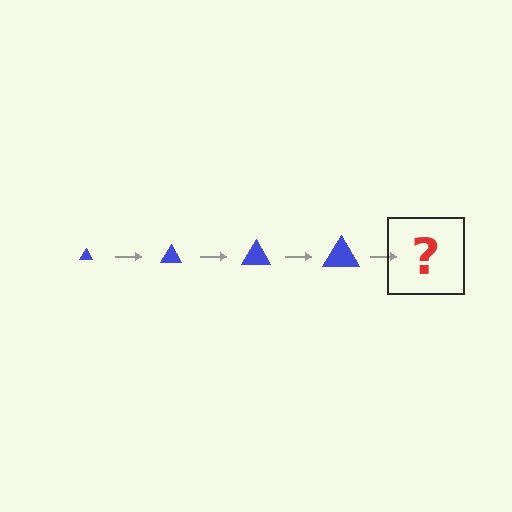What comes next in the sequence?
The next element should be a blue triangle, larger than the previous one.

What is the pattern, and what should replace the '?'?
The pattern is that the triangle gets progressively larger each step. The '?' should be a blue triangle, larger than the previous one.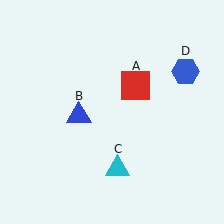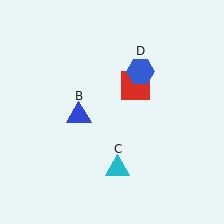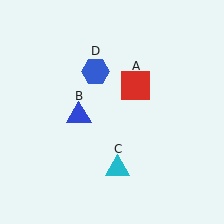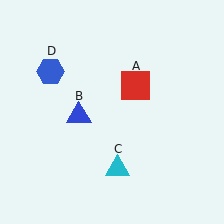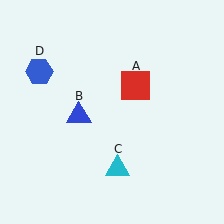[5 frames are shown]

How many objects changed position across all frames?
1 object changed position: blue hexagon (object D).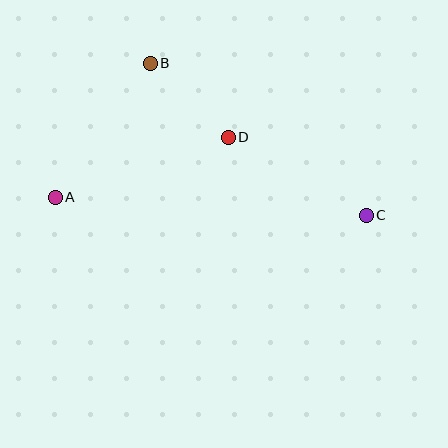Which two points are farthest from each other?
Points A and C are farthest from each other.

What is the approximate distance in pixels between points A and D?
The distance between A and D is approximately 183 pixels.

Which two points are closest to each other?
Points B and D are closest to each other.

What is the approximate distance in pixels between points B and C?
The distance between B and C is approximately 264 pixels.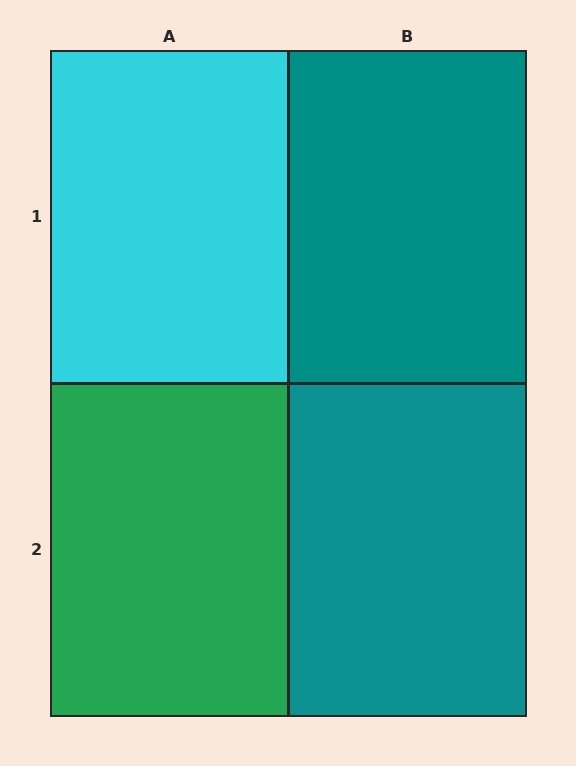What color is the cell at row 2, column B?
Teal.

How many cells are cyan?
1 cell is cyan.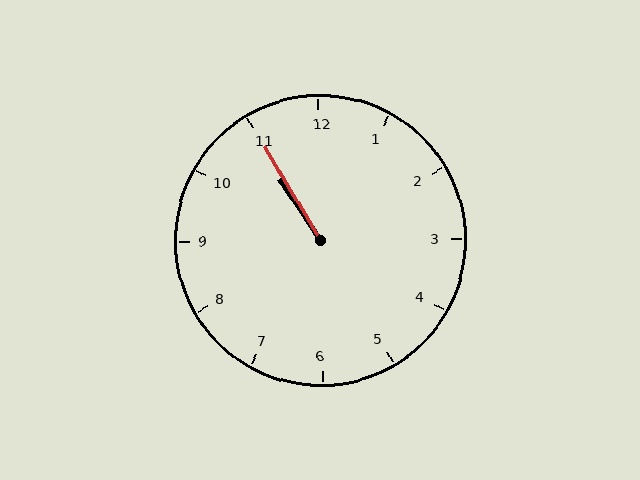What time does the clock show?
10:55.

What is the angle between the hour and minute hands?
Approximately 2 degrees.